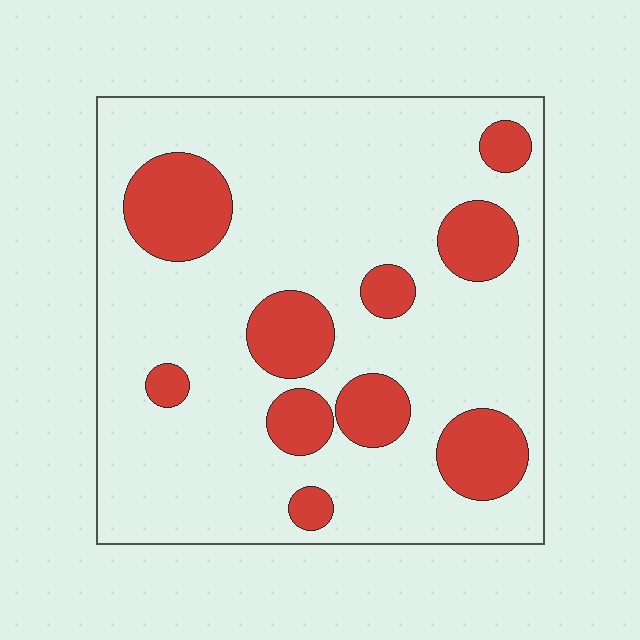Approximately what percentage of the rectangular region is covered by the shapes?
Approximately 20%.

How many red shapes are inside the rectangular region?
10.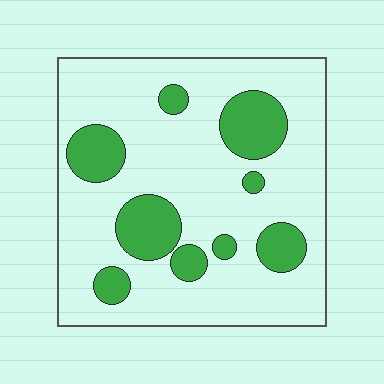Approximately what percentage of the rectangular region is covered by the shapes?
Approximately 20%.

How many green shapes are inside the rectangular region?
9.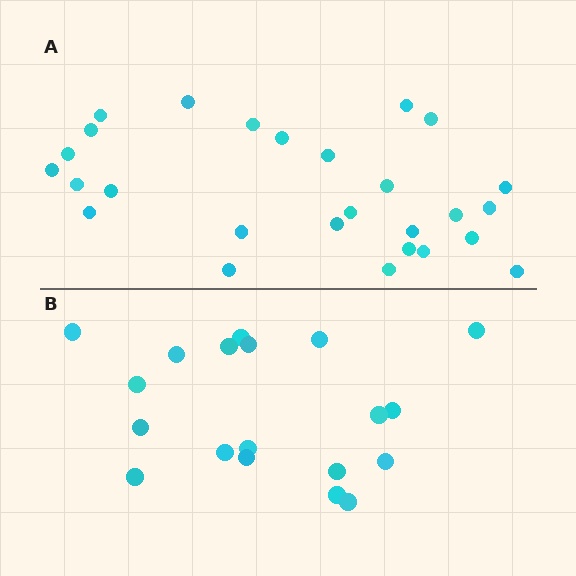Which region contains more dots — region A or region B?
Region A (the top region) has more dots.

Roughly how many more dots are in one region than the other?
Region A has roughly 8 or so more dots than region B.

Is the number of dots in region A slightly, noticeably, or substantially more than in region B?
Region A has noticeably more, but not dramatically so. The ratio is roughly 1.4 to 1.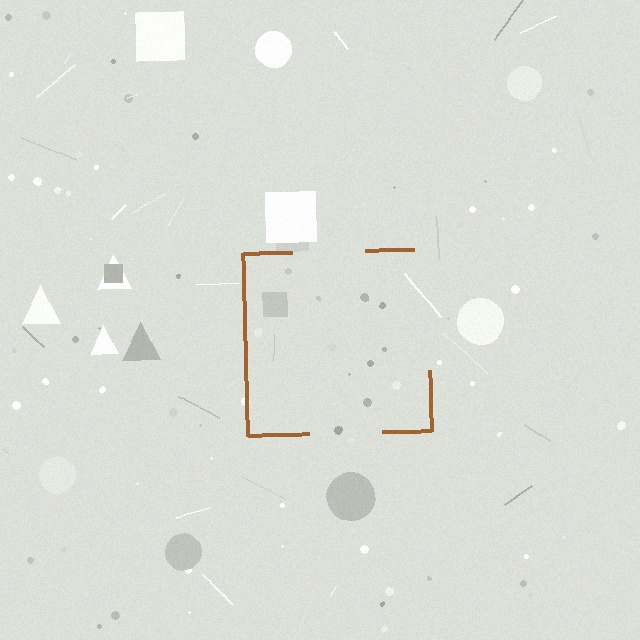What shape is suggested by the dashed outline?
The dashed outline suggests a square.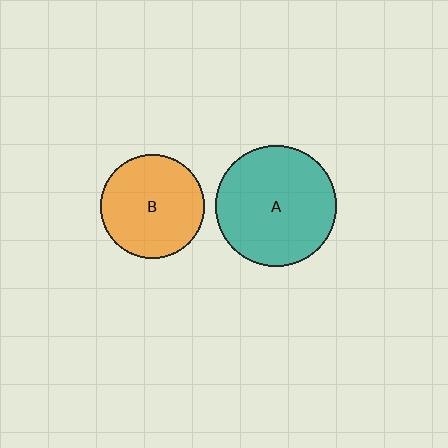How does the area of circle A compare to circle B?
Approximately 1.4 times.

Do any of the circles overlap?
No, none of the circles overlap.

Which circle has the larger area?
Circle A (teal).